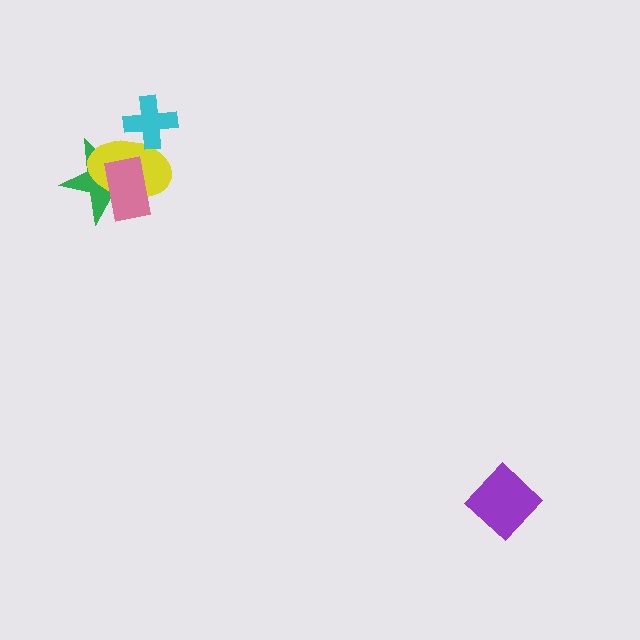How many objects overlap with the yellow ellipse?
3 objects overlap with the yellow ellipse.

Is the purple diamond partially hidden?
No, no other shape covers it.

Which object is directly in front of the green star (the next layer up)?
The yellow ellipse is directly in front of the green star.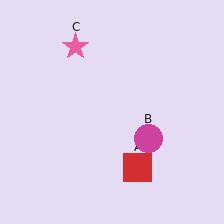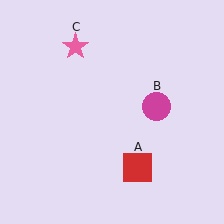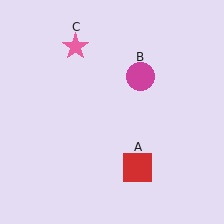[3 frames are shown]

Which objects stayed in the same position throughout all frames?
Red square (object A) and pink star (object C) remained stationary.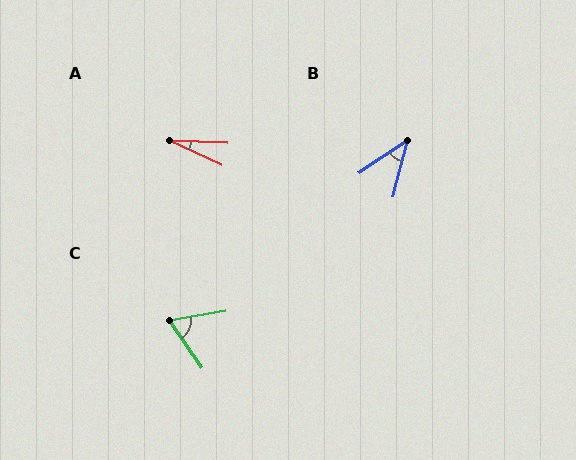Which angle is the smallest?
A, at approximately 22 degrees.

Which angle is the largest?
C, at approximately 65 degrees.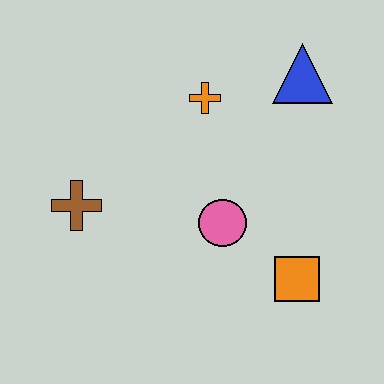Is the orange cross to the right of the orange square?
No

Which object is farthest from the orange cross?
The orange square is farthest from the orange cross.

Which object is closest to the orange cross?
The blue triangle is closest to the orange cross.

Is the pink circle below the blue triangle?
Yes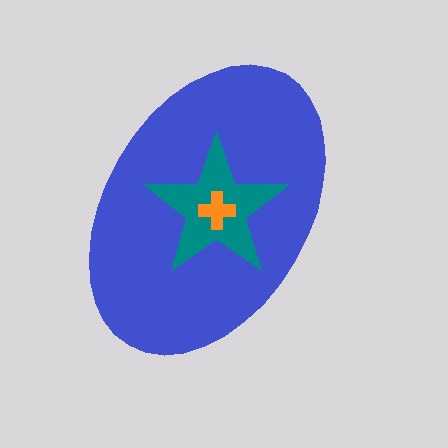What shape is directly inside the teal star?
The orange cross.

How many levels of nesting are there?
3.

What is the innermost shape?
The orange cross.